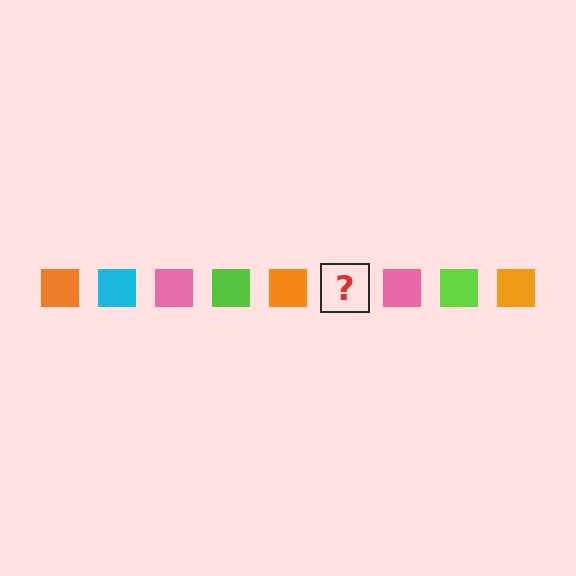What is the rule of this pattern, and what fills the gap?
The rule is that the pattern cycles through orange, cyan, pink, lime squares. The gap should be filled with a cyan square.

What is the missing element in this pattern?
The missing element is a cyan square.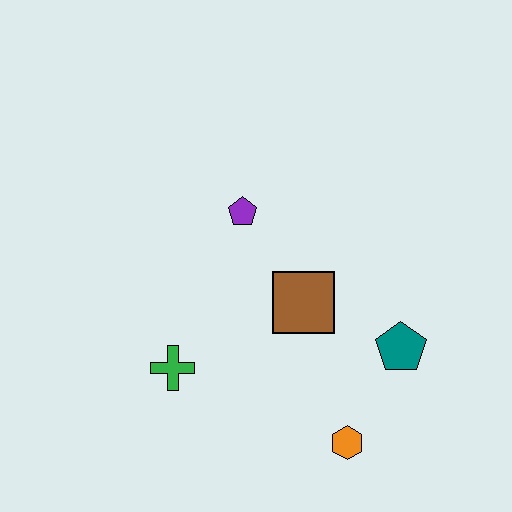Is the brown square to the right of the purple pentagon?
Yes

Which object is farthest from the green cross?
The teal pentagon is farthest from the green cross.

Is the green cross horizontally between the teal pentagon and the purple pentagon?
No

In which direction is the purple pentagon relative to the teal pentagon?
The purple pentagon is to the left of the teal pentagon.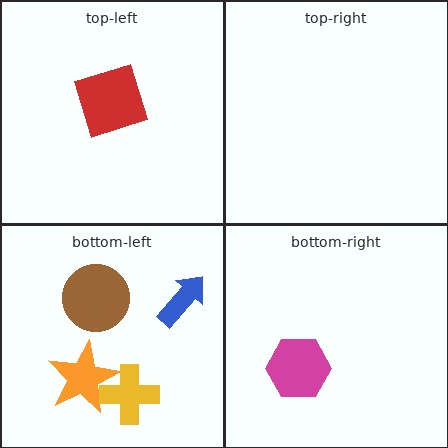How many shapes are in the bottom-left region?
4.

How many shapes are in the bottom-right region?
1.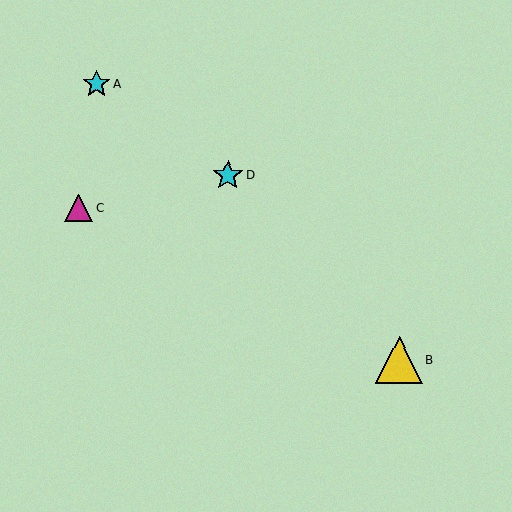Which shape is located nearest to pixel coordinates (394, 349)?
The yellow triangle (labeled B) at (399, 359) is nearest to that location.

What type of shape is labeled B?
Shape B is a yellow triangle.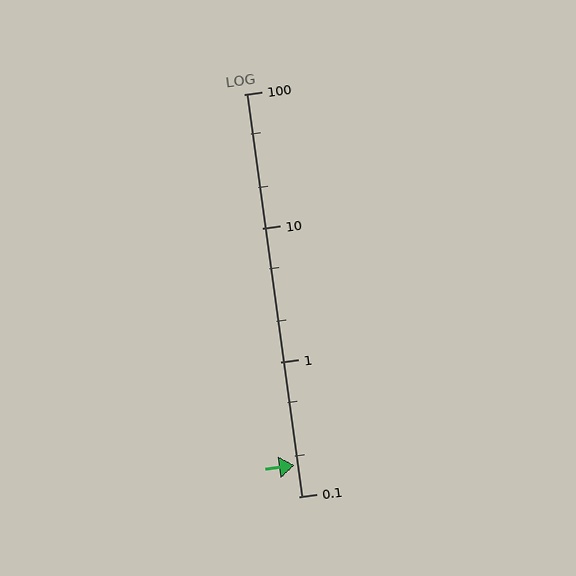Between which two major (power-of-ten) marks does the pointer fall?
The pointer is between 0.1 and 1.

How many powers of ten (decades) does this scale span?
The scale spans 3 decades, from 0.1 to 100.